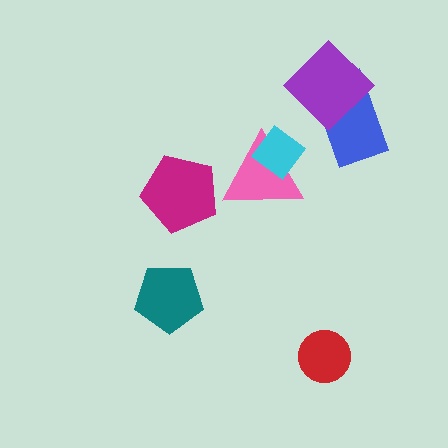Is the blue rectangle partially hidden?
Yes, it is partially covered by another shape.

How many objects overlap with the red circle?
0 objects overlap with the red circle.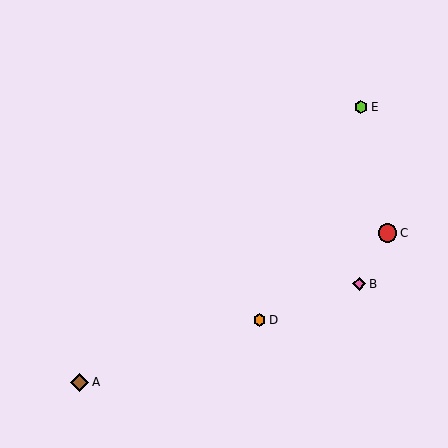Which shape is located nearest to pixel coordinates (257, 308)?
The orange hexagon (labeled D) at (260, 320) is nearest to that location.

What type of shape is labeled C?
Shape C is a red circle.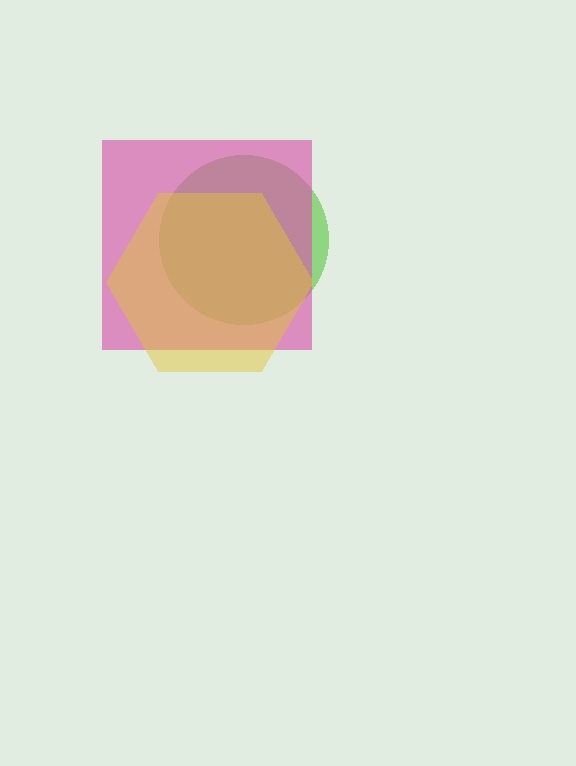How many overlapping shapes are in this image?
There are 3 overlapping shapes in the image.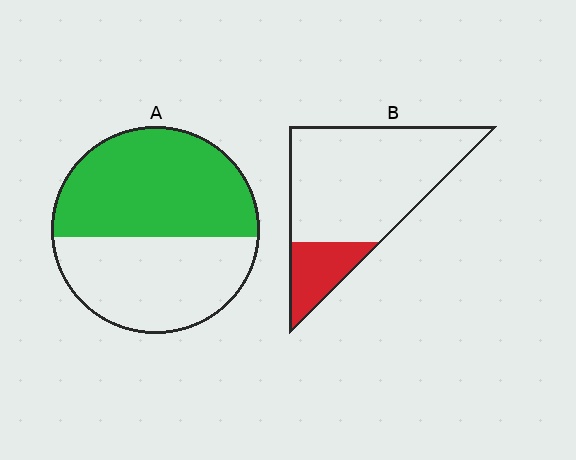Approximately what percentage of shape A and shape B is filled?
A is approximately 55% and B is approximately 20%.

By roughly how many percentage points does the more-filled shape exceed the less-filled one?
By roughly 35 percentage points (A over B).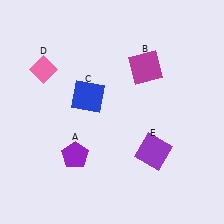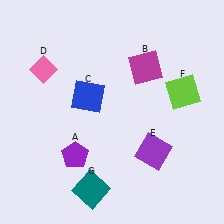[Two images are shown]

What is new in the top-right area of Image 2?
A lime square (F) was added in the top-right area of Image 2.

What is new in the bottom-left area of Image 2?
A teal square (G) was added in the bottom-left area of Image 2.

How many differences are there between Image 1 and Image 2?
There are 2 differences between the two images.